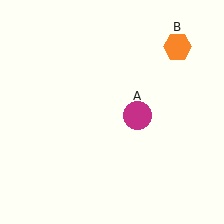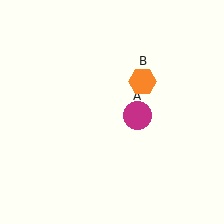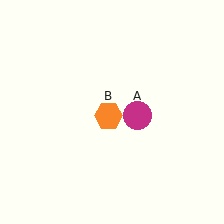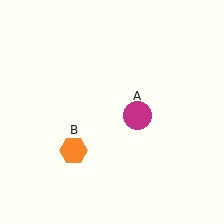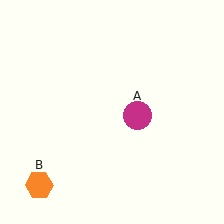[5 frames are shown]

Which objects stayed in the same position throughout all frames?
Magenta circle (object A) remained stationary.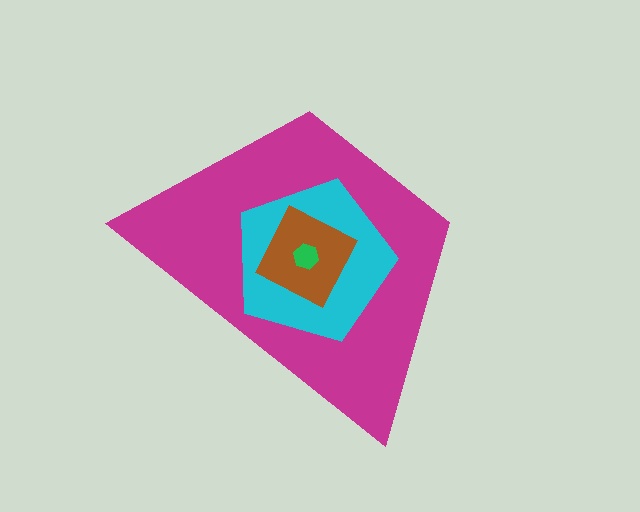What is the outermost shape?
The magenta trapezoid.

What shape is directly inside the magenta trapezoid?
The cyan pentagon.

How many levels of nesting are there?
4.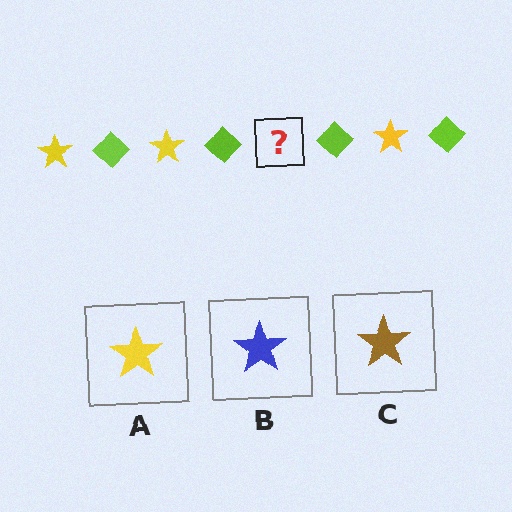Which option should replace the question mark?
Option A.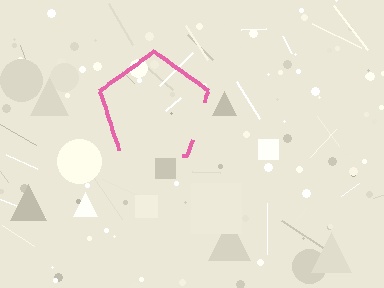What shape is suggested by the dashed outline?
The dashed outline suggests a pentagon.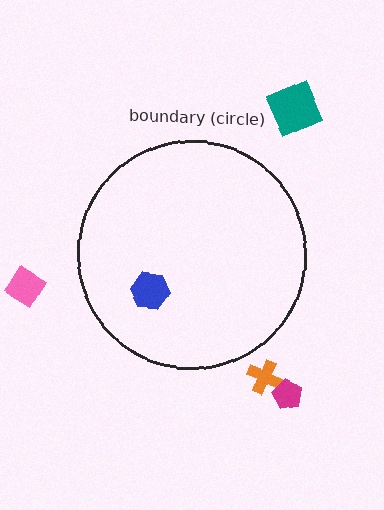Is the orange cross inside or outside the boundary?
Outside.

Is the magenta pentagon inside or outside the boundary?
Outside.